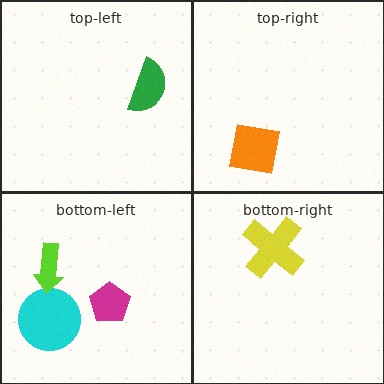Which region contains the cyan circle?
The bottom-left region.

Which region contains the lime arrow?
The bottom-left region.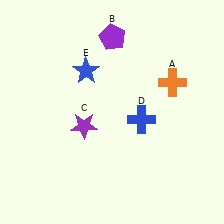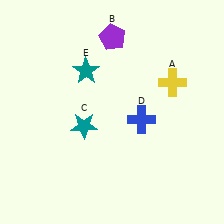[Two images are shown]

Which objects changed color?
A changed from orange to yellow. C changed from purple to teal. E changed from blue to teal.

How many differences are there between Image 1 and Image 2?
There are 3 differences between the two images.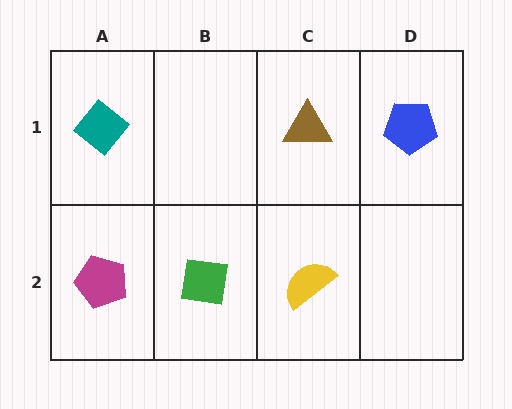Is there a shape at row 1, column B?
No, that cell is empty.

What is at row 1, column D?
A blue pentagon.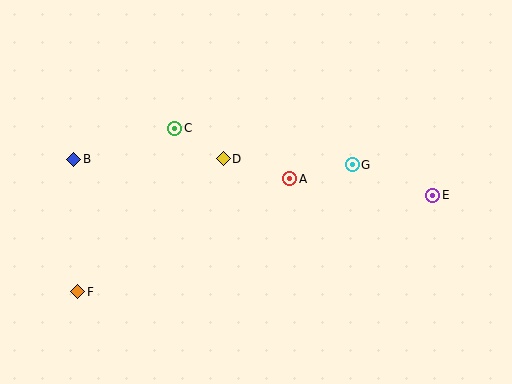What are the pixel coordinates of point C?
Point C is at (175, 128).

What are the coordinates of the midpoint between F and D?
The midpoint between F and D is at (150, 225).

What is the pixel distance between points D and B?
The distance between D and B is 149 pixels.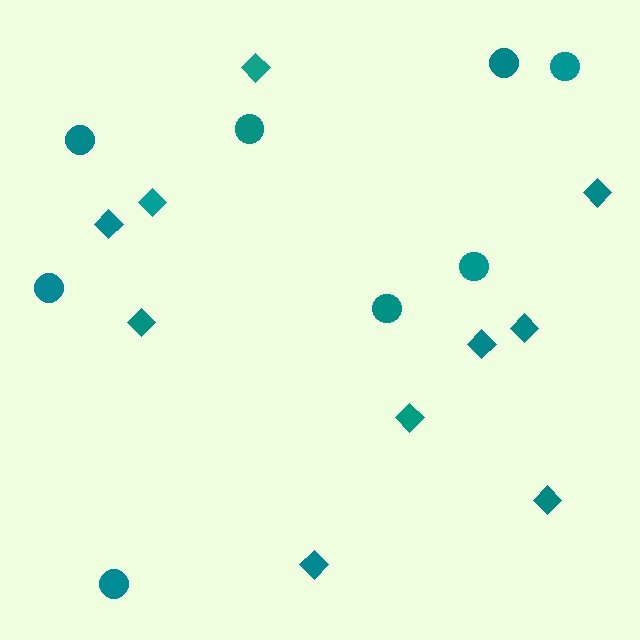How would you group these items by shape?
There are 2 groups: one group of diamonds (10) and one group of circles (8).